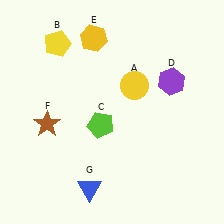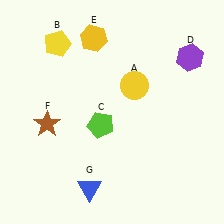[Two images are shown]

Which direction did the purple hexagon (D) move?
The purple hexagon (D) moved up.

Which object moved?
The purple hexagon (D) moved up.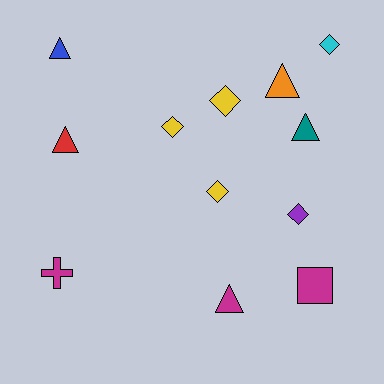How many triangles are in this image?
There are 5 triangles.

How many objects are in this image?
There are 12 objects.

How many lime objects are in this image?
There are no lime objects.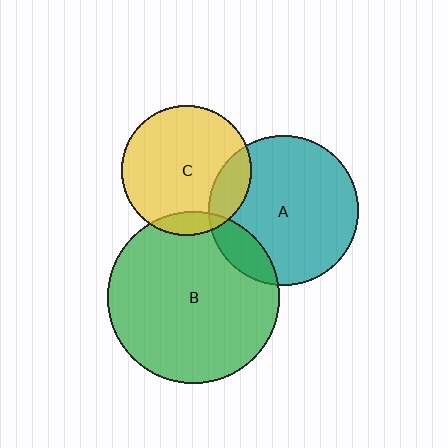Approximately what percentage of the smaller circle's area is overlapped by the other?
Approximately 10%.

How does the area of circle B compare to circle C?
Approximately 1.8 times.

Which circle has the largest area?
Circle B (green).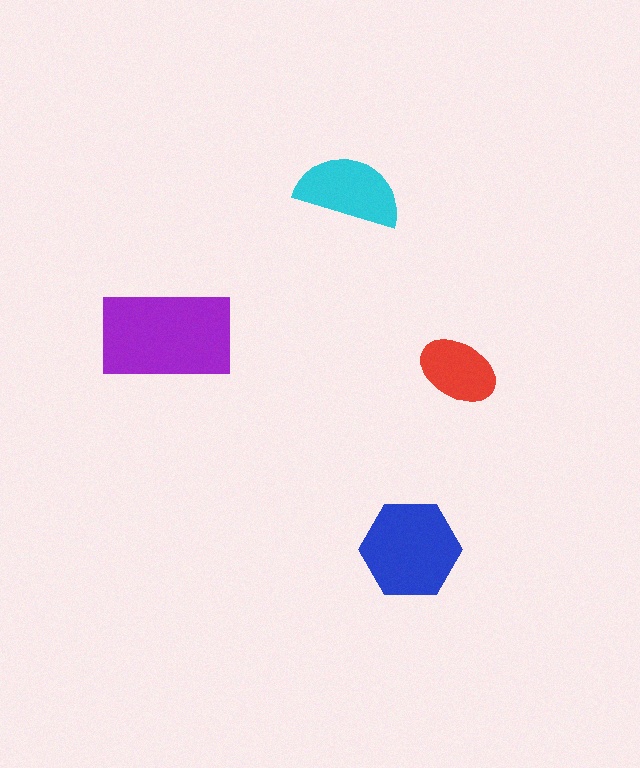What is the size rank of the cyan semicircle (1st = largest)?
3rd.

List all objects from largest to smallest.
The purple rectangle, the blue hexagon, the cyan semicircle, the red ellipse.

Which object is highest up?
The cyan semicircle is topmost.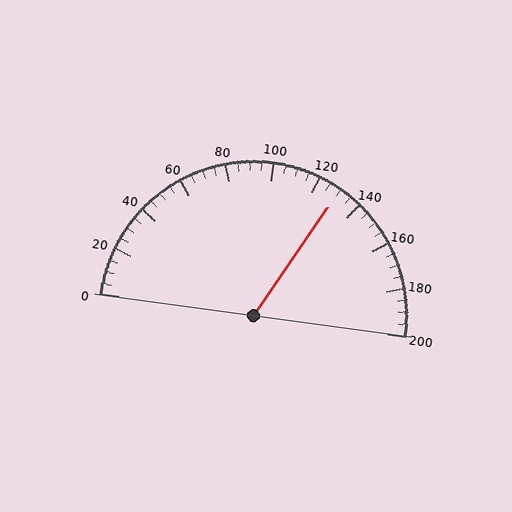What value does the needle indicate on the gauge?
The needle indicates approximately 130.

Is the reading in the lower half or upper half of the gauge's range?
The reading is in the upper half of the range (0 to 200).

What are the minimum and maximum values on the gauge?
The gauge ranges from 0 to 200.